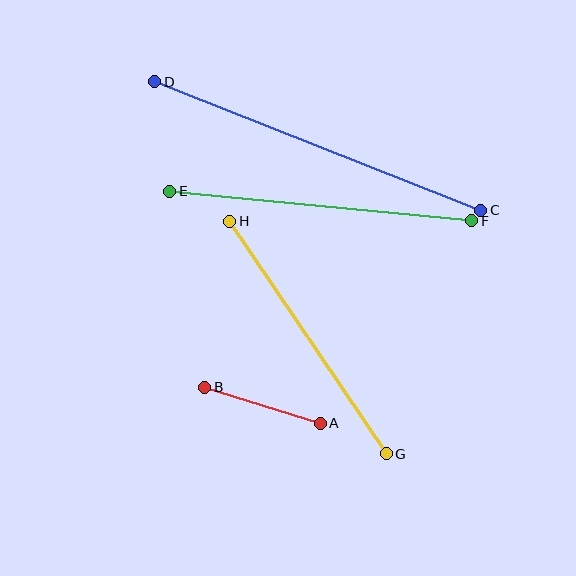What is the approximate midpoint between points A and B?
The midpoint is at approximately (263, 405) pixels.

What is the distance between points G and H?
The distance is approximately 280 pixels.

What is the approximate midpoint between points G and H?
The midpoint is at approximately (308, 338) pixels.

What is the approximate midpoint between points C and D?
The midpoint is at approximately (318, 146) pixels.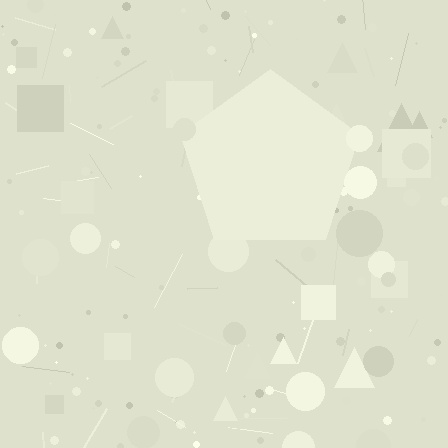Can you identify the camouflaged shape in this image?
The camouflaged shape is a pentagon.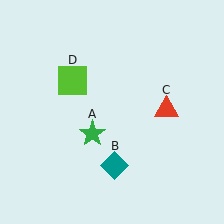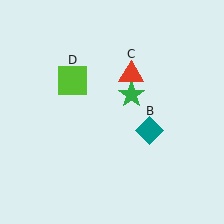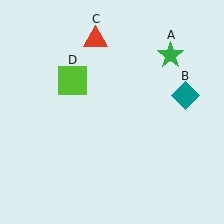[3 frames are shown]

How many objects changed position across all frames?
3 objects changed position: green star (object A), teal diamond (object B), red triangle (object C).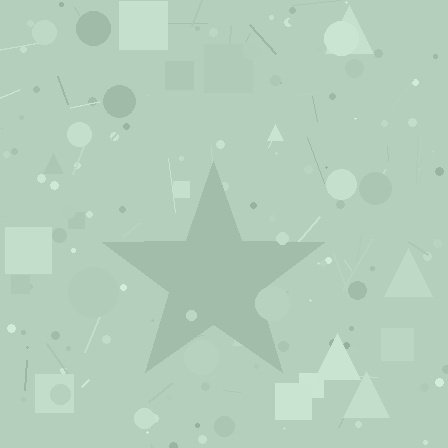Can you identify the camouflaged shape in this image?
The camouflaged shape is a star.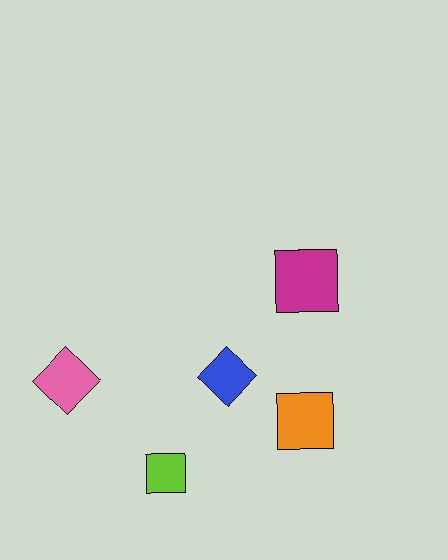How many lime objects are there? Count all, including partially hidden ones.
There is 1 lime object.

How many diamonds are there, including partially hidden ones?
There are 2 diamonds.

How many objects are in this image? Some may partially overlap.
There are 5 objects.